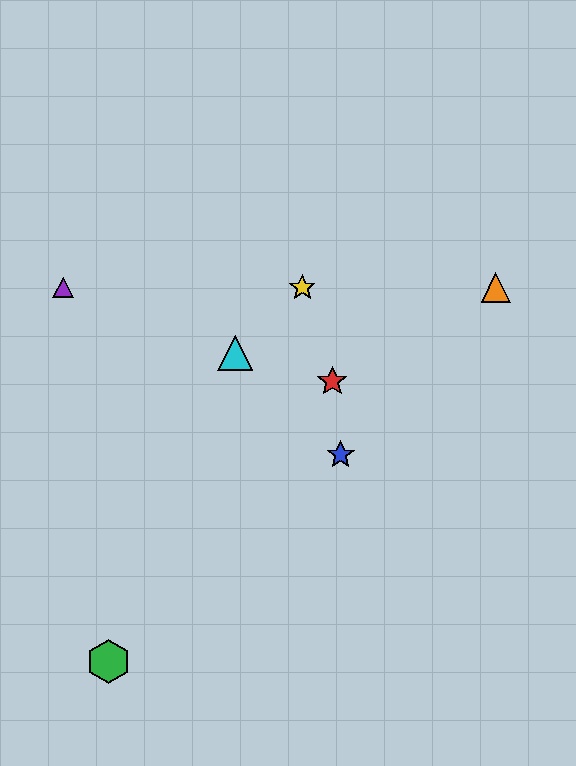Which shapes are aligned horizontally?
The yellow star, the purple triangle, the orange triangle are aligned horizontally.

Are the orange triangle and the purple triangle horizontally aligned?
Yes, both are at y≈288.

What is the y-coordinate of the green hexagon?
The green hexagon is at y≈661.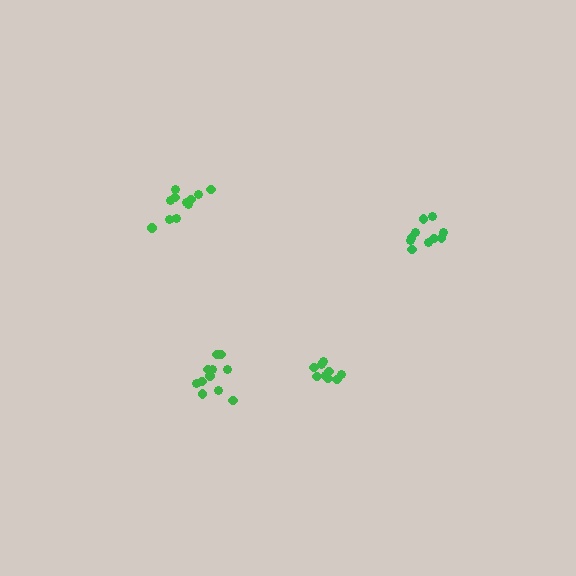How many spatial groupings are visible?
There are 4 spatial groupings.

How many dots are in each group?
Group 1: 10 dots, Group 2: 11 dots, Group 3: 9 dots, Group 4: 11 dots (41 total).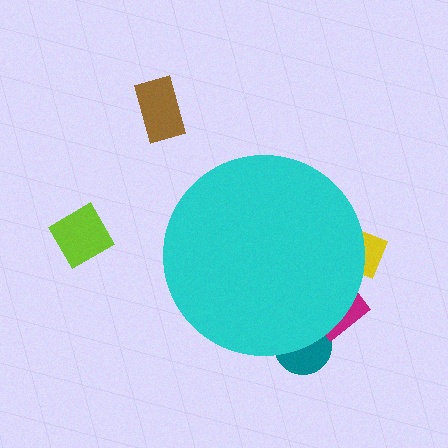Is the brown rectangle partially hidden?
No, the brown rectangle is fully visible.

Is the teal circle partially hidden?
Yes, the teal circle is partially hidden behind the cyan circle.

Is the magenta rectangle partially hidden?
Yes, the magenta rectangle is partially hidden behind the cyan circle.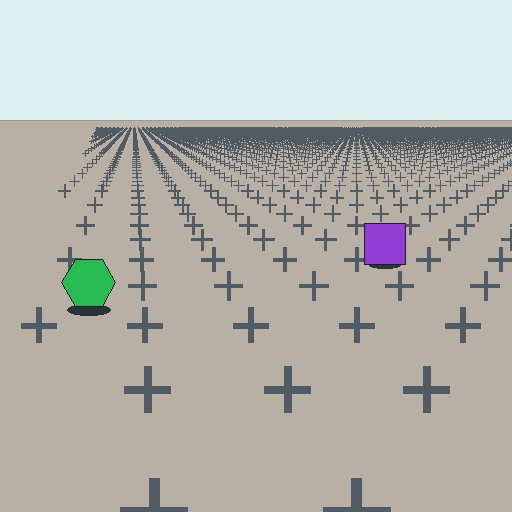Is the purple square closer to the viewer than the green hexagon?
No. The green hexagon is closer — you can tell from the texture gradient: the ground texture is coarser near it.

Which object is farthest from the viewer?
The purple square is farthest from the viewer. It appears smaller and the ground texture around it is denser.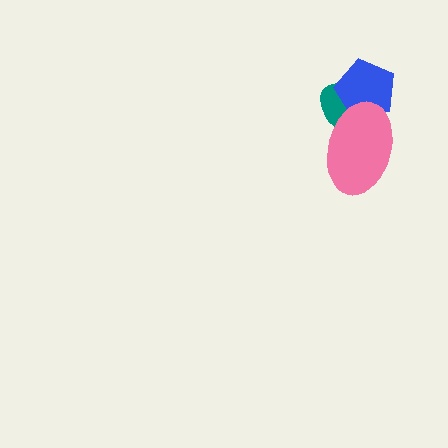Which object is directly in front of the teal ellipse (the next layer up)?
The blue pentagon is directly in front of the teal ellipse.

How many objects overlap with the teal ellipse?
2 objects overlap with the teal ellipse.